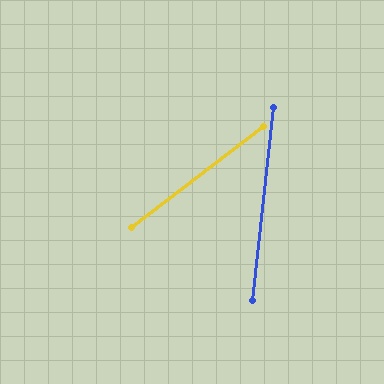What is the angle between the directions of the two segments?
Approximately 46 degrees.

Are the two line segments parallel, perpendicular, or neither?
Neither parallel nor perpendicular — they differ by about 46°.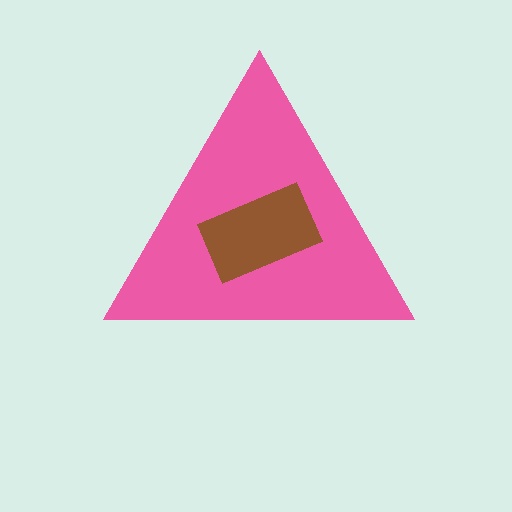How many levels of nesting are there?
2.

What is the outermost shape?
The pink triangle.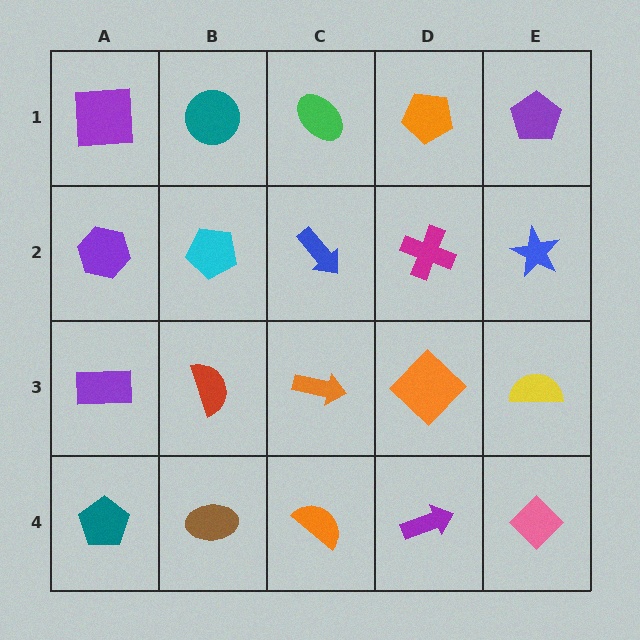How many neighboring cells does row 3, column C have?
4.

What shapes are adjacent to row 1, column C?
A blue arrow (row 2, column C), a teal circle (row 1, column B), an orange pentagon (row 1, column D).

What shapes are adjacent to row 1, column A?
A purple hexagon (row 2, column A), a teal circle (row 1, column B).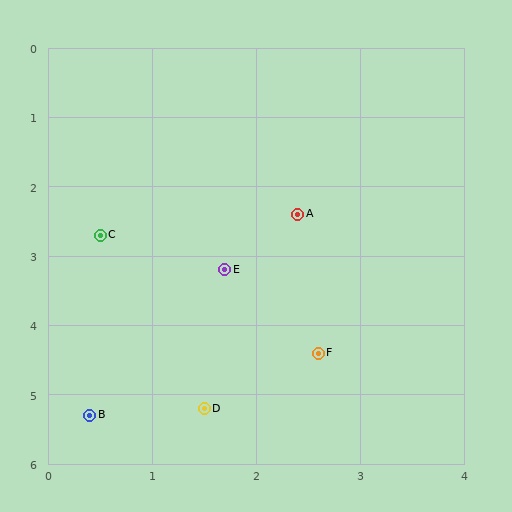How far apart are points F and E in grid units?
Points F and E are about 1.5 grid units apart.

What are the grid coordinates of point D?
Point D is at approximately (1.5, 5.2).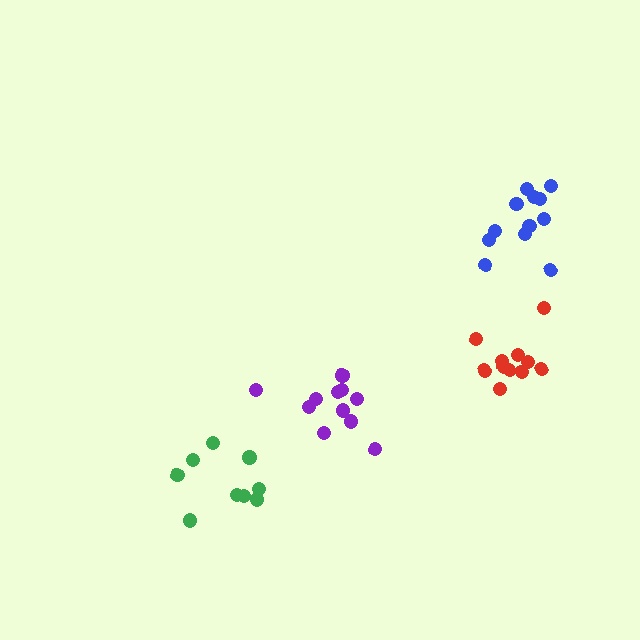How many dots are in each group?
Group 1: 9 dots, Group 2: 11 dots, Group 3: 11 dots, Group 4: 12 dots (43 total).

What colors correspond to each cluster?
The clusters are colored: green, red, purple, blue.